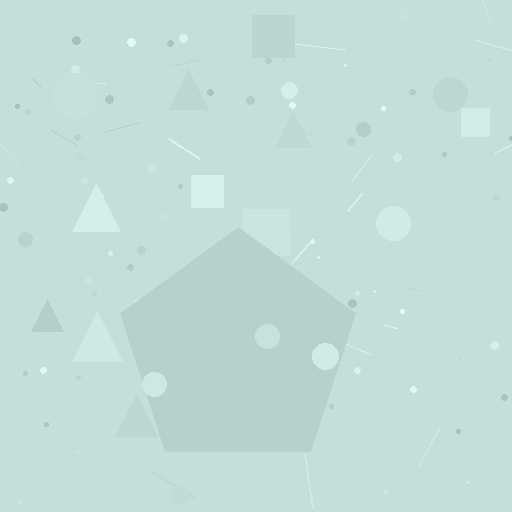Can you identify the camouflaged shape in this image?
The camouflaged shape is a pentagon.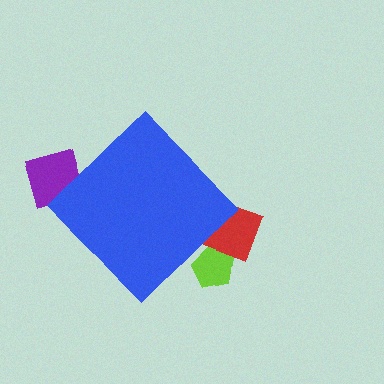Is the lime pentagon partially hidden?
Yes, the lime pentagon is partially hidden behind the blue diamond.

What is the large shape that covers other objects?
A blue diamond.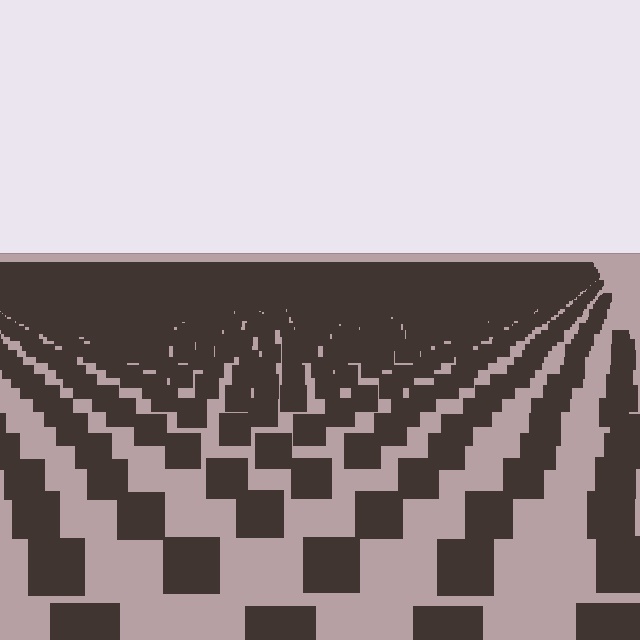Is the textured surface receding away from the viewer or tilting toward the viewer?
The surface is receding away from the viewer. Texture elements get smaller and denser toward the top.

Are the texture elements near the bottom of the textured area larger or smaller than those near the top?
Larger. Near the bottom, elements are closer to the viewer and appear at a bigger on-screen size.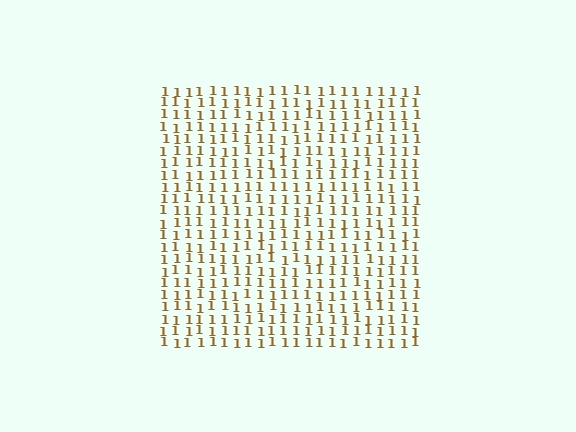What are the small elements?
The small elements are digit 1's.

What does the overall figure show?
The overall figure shows a square.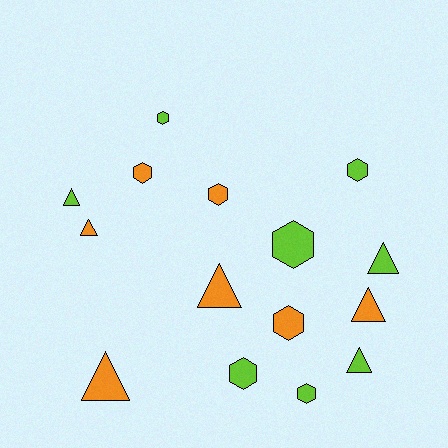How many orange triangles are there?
There are 4 orange triangles.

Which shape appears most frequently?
Hexagon, with 8 objects.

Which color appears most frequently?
Lime, with 8 objects.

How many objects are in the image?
There are 15 objects.